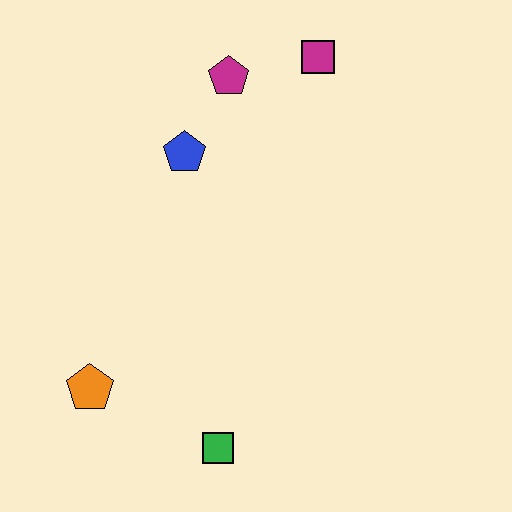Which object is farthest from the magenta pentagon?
The green square is farthest from the magenta pentagon.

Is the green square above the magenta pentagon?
No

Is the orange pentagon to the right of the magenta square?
No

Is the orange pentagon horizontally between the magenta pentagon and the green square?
No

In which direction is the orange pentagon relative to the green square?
The orange pentagon is to the left of the green square.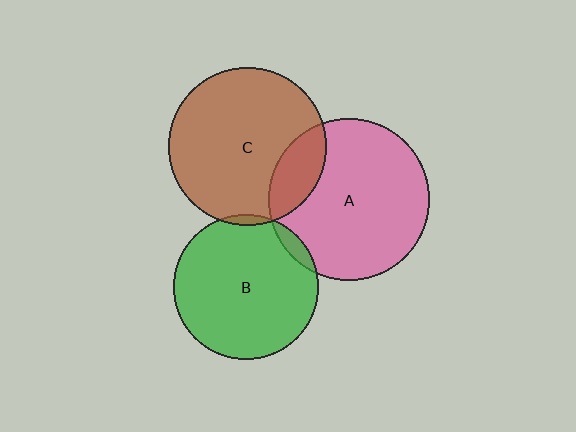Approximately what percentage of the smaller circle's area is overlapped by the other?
Approximately 5%.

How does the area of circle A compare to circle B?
Approximately 1.2 times.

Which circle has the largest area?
Circle A (pink).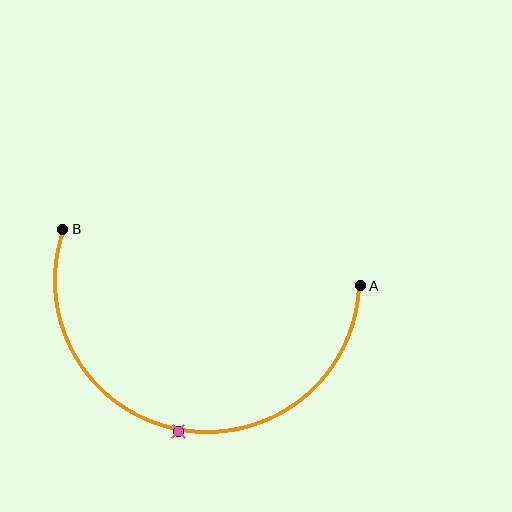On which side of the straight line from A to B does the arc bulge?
The arc bulges below the straight line connecting A and B.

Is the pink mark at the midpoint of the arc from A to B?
Yes. The pink mark lies on the arc at equal arc-length from both A and B — it is the arc midpoint.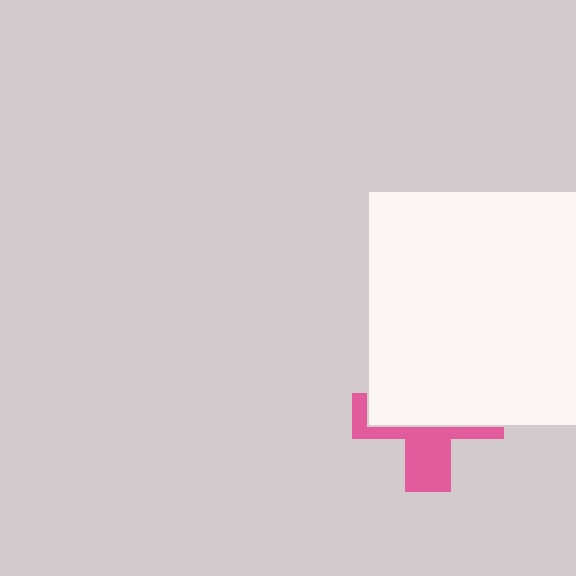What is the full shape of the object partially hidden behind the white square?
The partially hidden object is a pink cross.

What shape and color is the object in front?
The object in front is a white square.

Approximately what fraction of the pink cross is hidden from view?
Roughly 60% of the pink cross is hidden behind the white square.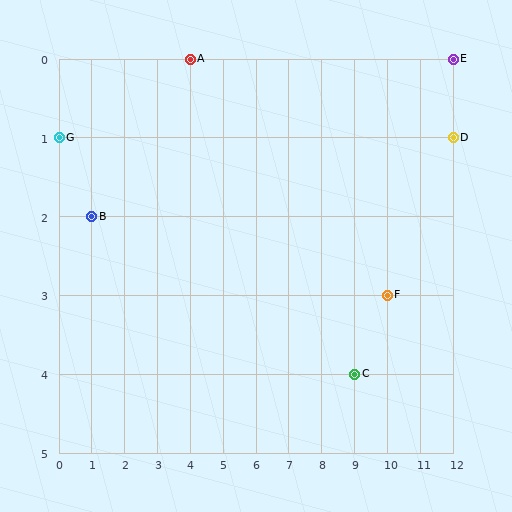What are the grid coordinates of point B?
Point B is at grid coordinates (1, 2).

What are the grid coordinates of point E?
Point E is at grid coordinates (12, 0).